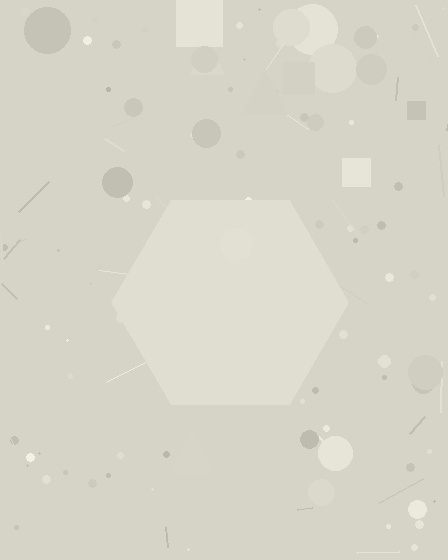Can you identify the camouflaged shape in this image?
The camouflaged shape is a hexagon.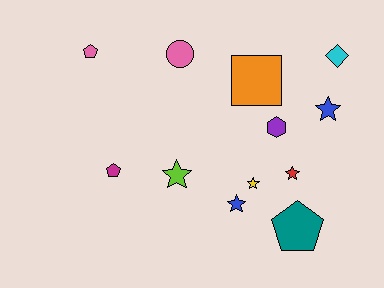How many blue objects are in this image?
There are 2 blue objects.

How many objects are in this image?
There are 12 objects.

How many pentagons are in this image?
There are 3 pentagons.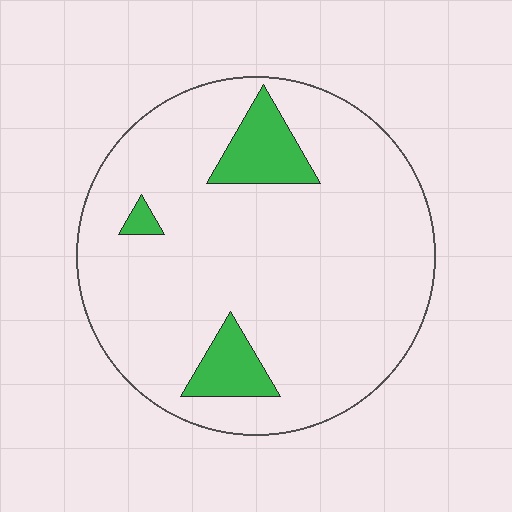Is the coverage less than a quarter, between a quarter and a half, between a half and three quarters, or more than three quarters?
Less than a quarter.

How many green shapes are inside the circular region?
3.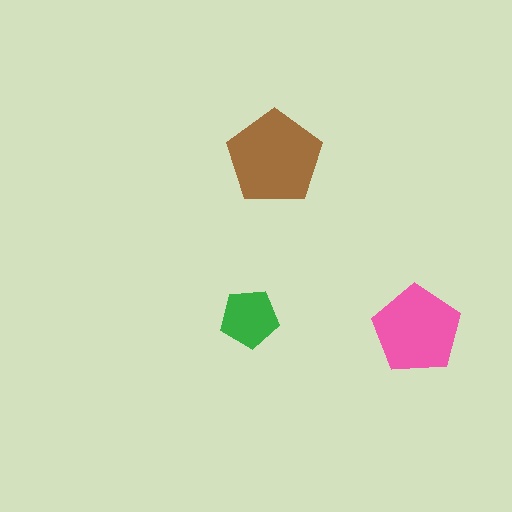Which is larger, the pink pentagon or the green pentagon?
The pink one.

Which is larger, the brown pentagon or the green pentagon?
The brown one.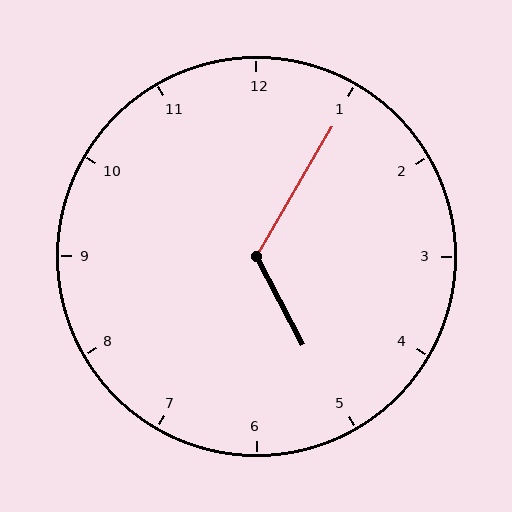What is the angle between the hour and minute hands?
Approximately 122 degrees.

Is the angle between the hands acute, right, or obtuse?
It is obtuse.